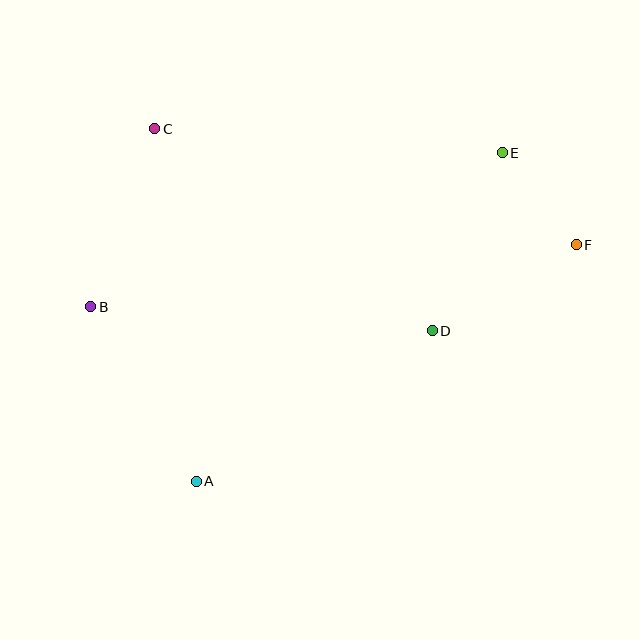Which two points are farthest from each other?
Points B and F are farthest from each other.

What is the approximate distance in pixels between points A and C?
The distance between A and C is approximately 355 pixels.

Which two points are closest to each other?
Points E and F are closest to each other.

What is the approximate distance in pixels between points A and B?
The distance between A and B is approximately 204 pixels.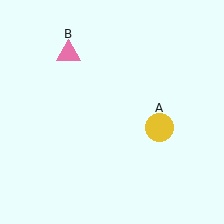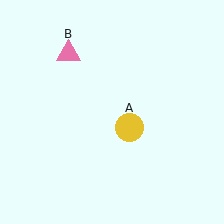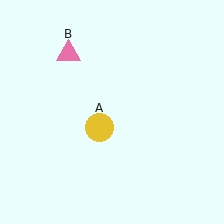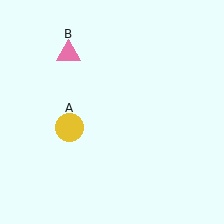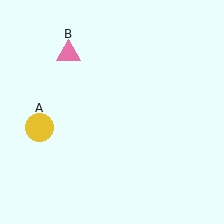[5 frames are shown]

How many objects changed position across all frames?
1 object changed position: yellow circle (object A).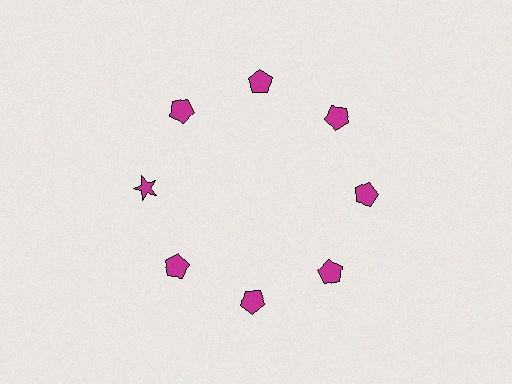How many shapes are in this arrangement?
There are 8 shapes arranged in a ring pattern.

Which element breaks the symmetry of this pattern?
The magenta star at roughly the 9 o'clock position breaks the symmetry. All other shapes are magenta pentagons.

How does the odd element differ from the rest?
It has a different shape: star instead of pentagon.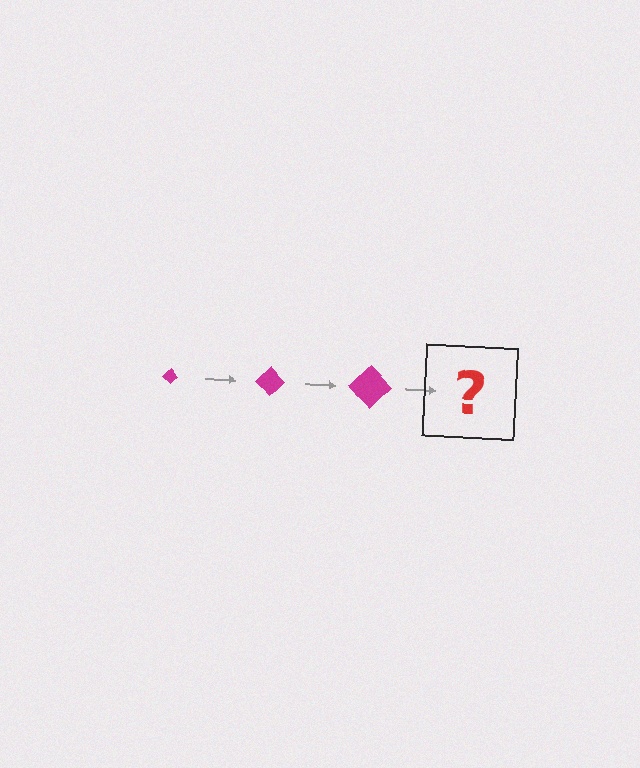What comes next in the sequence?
The next element should be a magenta diamond, larger than the previous one.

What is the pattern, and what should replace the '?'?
The pattern is that the diamond gets progressively larger each step. The '?' should be a magenta diamond, larger than the previous one.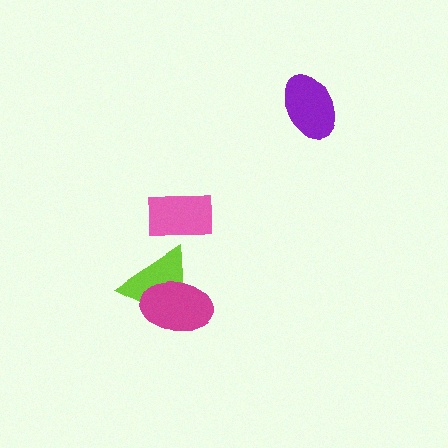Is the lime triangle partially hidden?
Yes, it is partially covered by another shape.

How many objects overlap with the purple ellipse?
0 objects overlap with the purple ellipse.